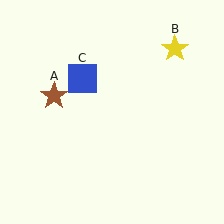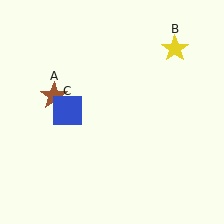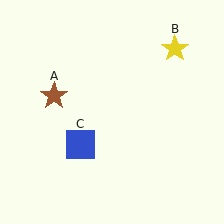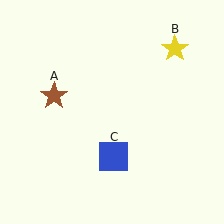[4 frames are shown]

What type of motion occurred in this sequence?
The blue square (object C) rotated counterclockwise around the center of the scene.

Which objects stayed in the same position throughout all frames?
Brown star (object A) and yellow star (object B) remained stationary.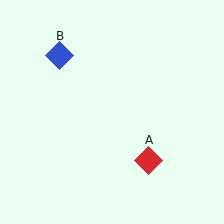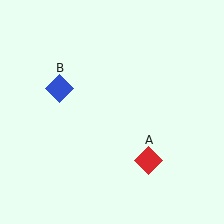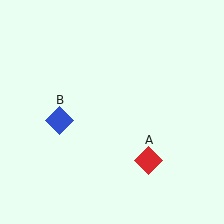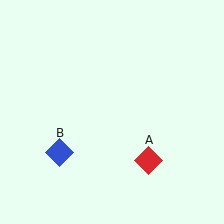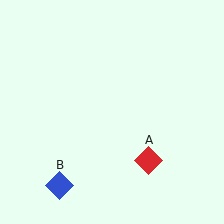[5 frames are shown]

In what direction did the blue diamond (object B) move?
The blue diamond (object B) moved down.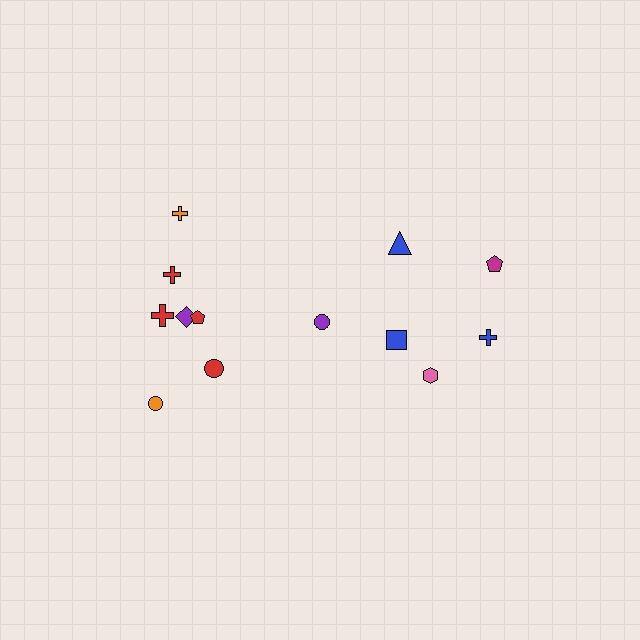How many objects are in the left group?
There are 8 objects.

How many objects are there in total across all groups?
There are 13 objects.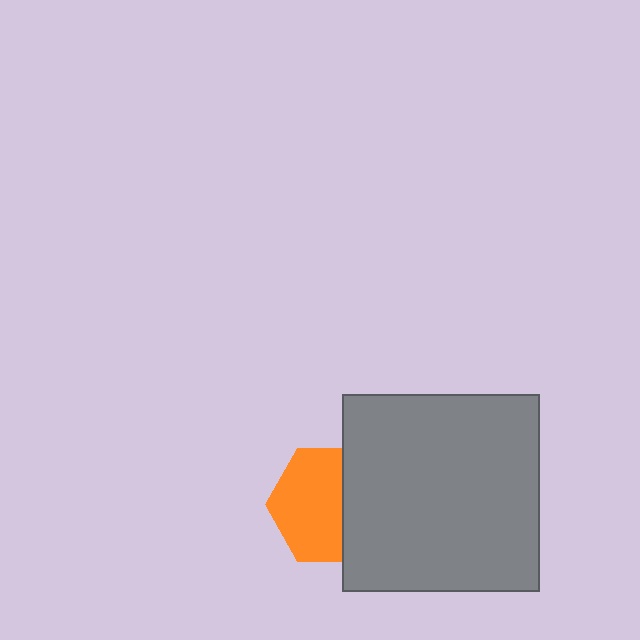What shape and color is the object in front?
The object in front is a gray square.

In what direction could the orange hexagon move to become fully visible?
The orange hexagon could move left. That would shift it out from behind the gray square entirely.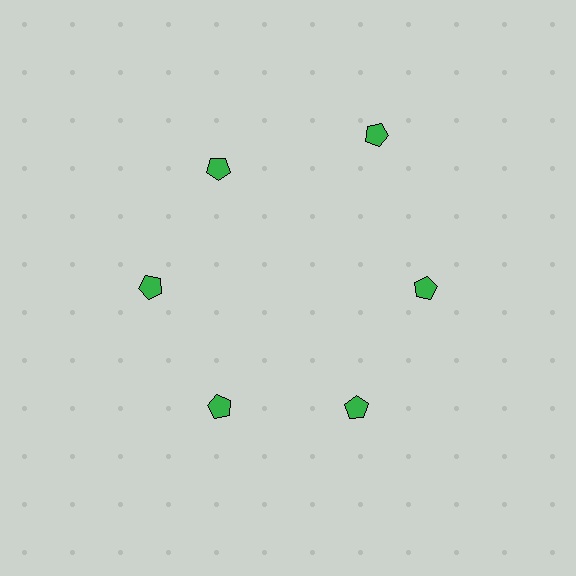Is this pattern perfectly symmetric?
No. The 6 green pentagons are arranged in a ring, but one element near the 1 o'clock position is pushed outward from the center, breaking the 6-fold rotational symmetry.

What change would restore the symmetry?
The symmetry would be restored by moving it inward, back onto the ring so that all 6 pentagons sit at equal angles and equal distance from the center.